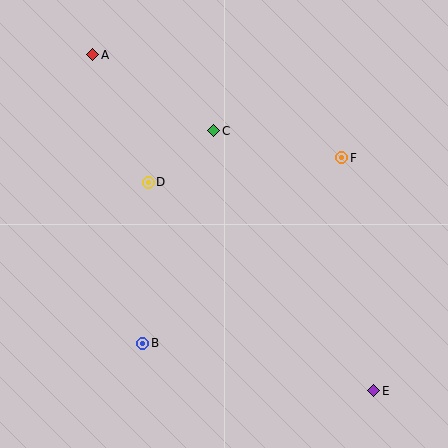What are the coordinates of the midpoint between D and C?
The midpoint between D and C is at (181, 156).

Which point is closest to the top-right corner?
Point F is closest to the top-right corner.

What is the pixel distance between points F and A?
The distance between F and A is 270 pixels.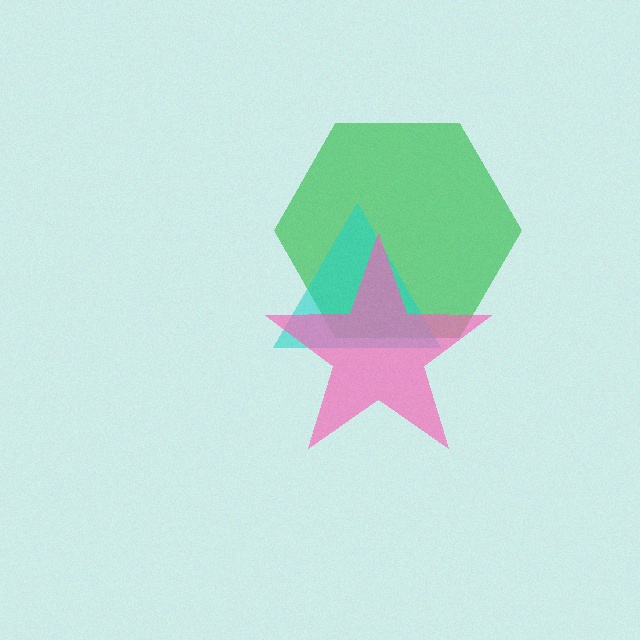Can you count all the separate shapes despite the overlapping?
Yes, there are 3 separate shapes.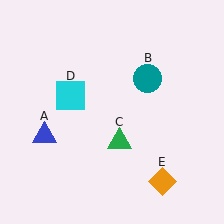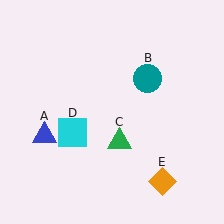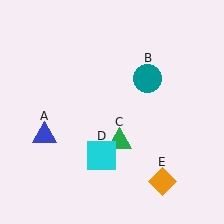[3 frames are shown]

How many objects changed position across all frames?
1 object changed position: cyan square (object D).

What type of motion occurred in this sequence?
The cyan square (object D) rotated counterclockwise around the center of the scene.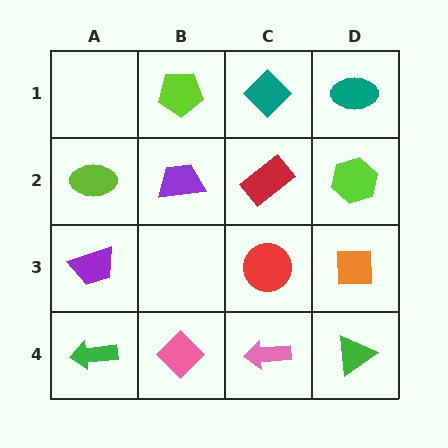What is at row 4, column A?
A green arrow.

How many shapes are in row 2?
4 shapes.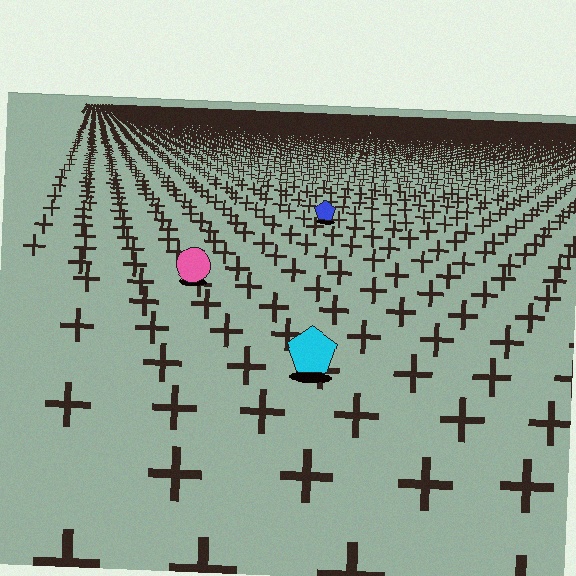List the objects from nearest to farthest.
From nearest to farthest: the cyan pentagon, the pink circle, the blue pentagon.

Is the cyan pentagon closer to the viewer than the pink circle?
Yes. The cyan pentagon is closer — you can tell from the texture gradient: the ground texture is coarser near it.